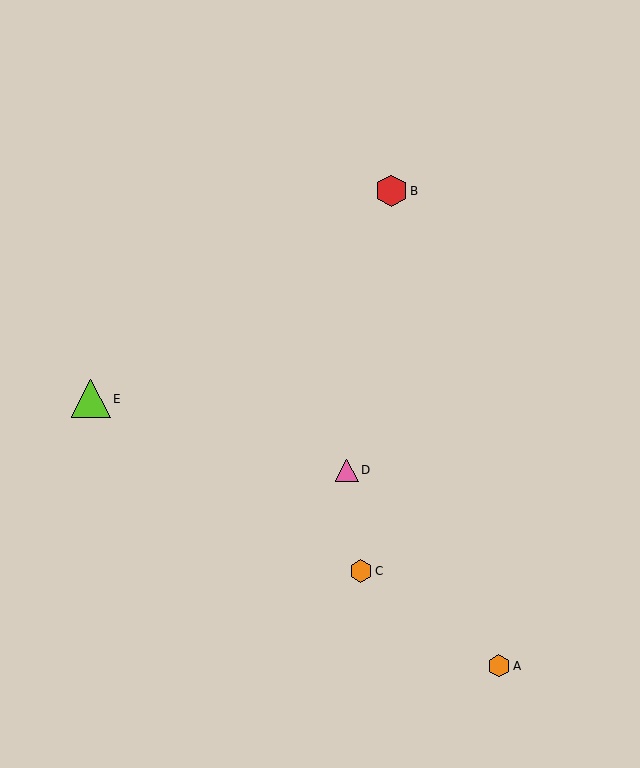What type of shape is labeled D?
Shape D is a pink triangle.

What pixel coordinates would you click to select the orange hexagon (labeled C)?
Click at (361, 571) to select the orange hexagon C.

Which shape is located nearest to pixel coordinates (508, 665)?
The orange hexagon (labeled A) at (499, 666) is nearest to that location.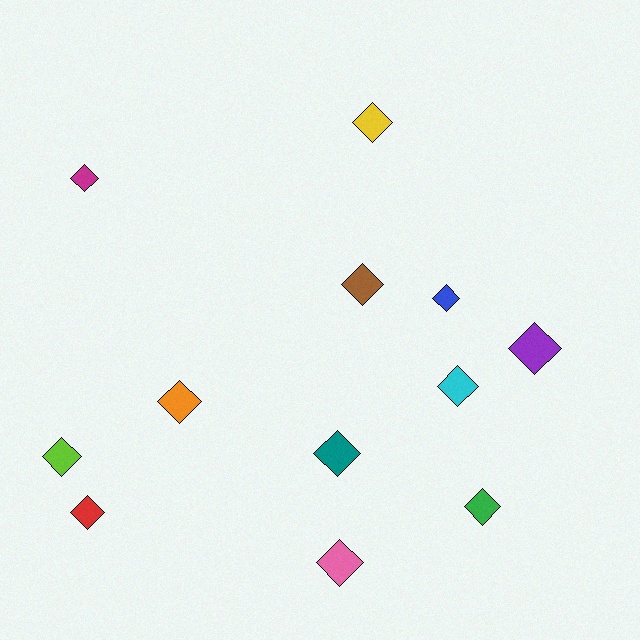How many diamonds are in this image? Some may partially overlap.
There are 12 diamonds.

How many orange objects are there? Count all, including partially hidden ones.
There is 1 orange object.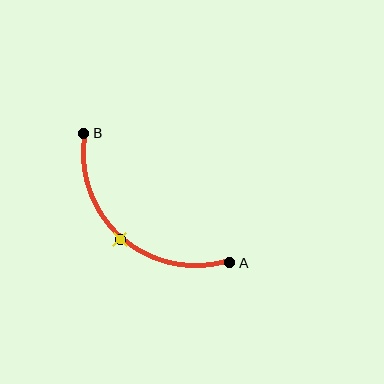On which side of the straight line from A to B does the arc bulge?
The arc bulges below and to the left of the straight line connecting A and B.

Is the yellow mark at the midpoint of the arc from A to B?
Yes. The yellow mark lies on the arc at equal arc-length from both A and B — it is the arc midpoint.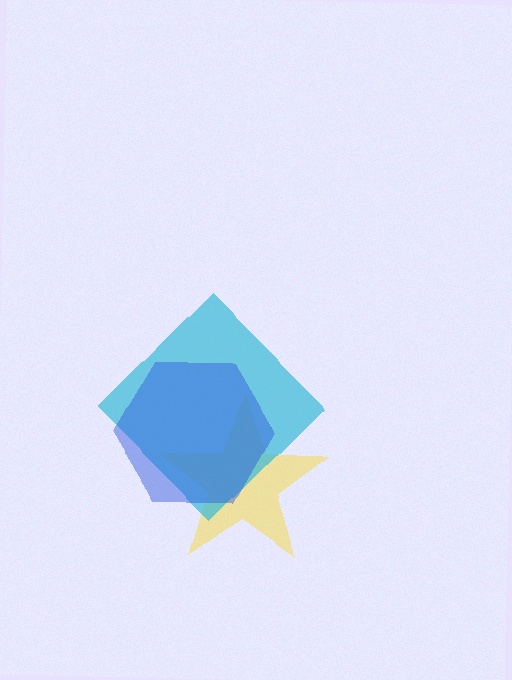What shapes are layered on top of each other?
The layered shapes are: a yellow star, a cyan diamond, a blue hexagon.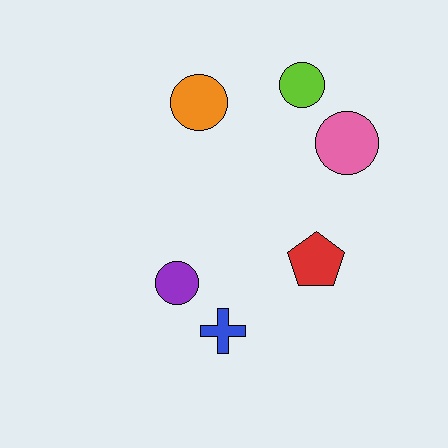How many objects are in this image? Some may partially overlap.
There are 6 objects.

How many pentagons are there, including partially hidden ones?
There is 1 pentagon.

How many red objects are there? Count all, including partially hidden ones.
There is 1 red object.